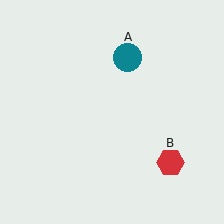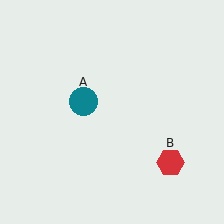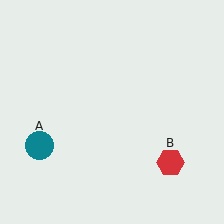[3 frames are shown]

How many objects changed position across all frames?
1 object changed position: teal circle (object A).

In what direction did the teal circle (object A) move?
The teal circle (object A) moved down and to the left.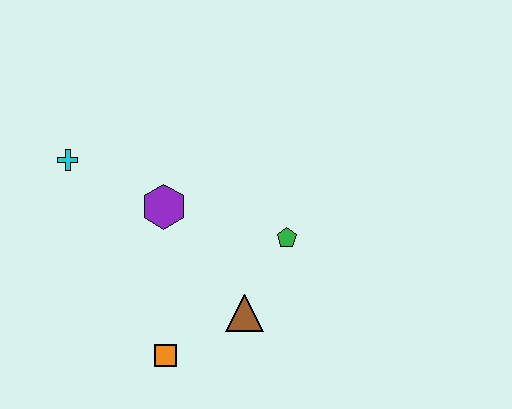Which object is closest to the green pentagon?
The brown triangle is closest to the green pentagon.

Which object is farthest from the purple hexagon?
The orange square is farthest from the purple hexagon.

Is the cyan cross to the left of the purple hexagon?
Yes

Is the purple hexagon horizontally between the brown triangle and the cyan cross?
Yes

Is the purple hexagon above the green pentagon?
Yes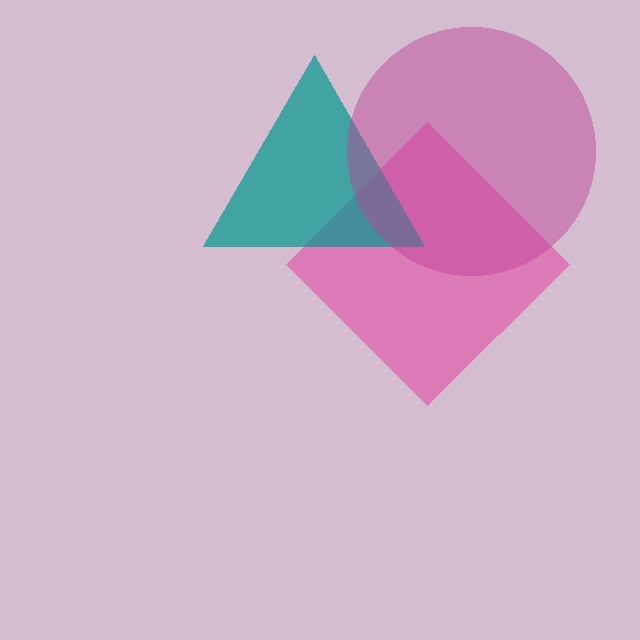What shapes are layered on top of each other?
The layered shapes are: a pink diamond, a teal triangle, a magenta circle.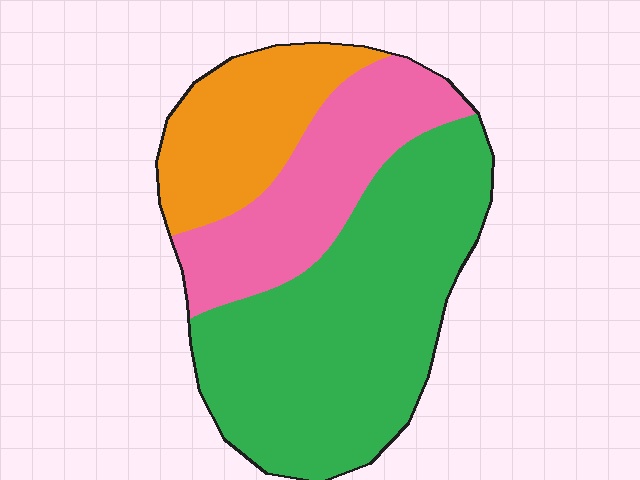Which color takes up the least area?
Orange, at roughly 20%.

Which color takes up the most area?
Green, at roughly 55%.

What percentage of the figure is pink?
Pink takes up about one quarter (1/4) of the figure.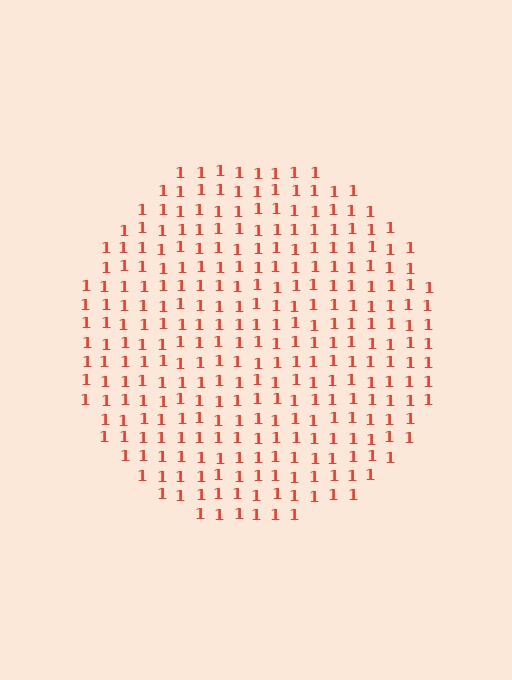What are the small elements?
The small elements are digit 1's.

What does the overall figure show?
The overall figure shows a circle.